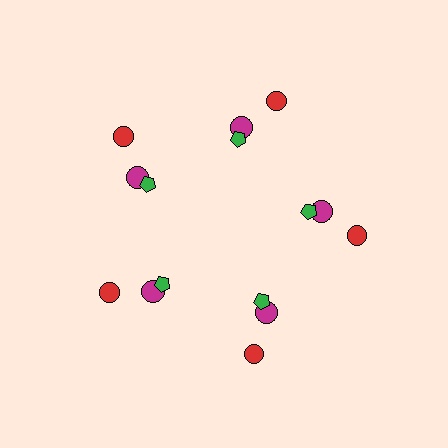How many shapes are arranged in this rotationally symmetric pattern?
There are 15 shapes, arranged in 5 groups of 3.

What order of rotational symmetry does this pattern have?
This pattern has 5-fold rotational symmetry.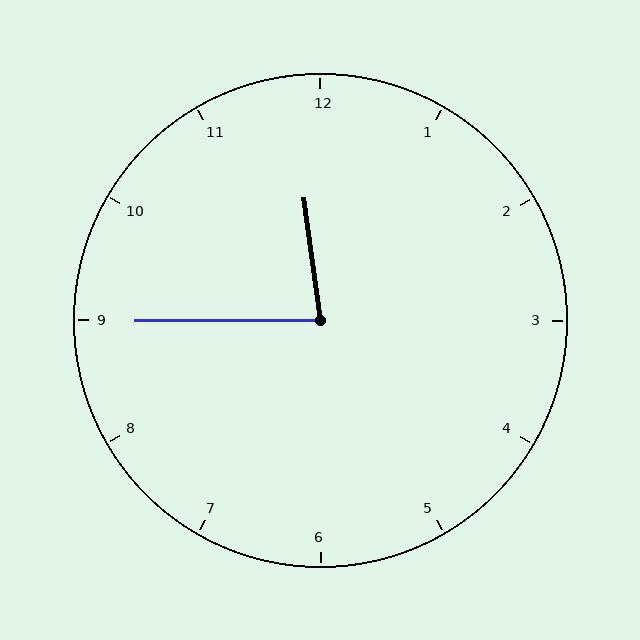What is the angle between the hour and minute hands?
Approximately 82 degrees.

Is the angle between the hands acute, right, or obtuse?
It is acute.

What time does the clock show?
11:45.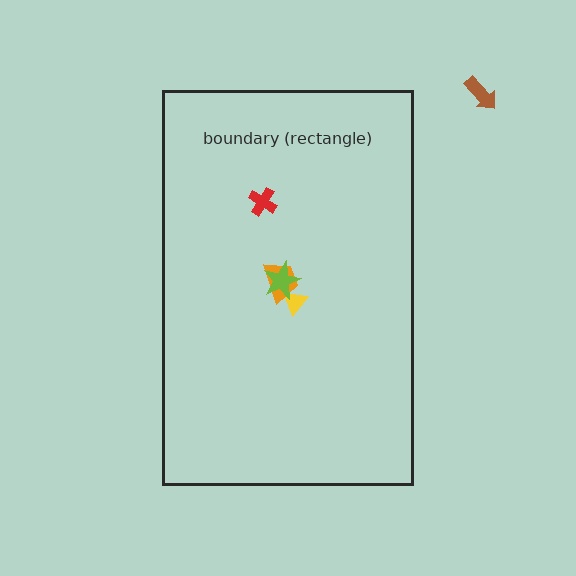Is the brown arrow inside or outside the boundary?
Outside.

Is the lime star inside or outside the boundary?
Inside.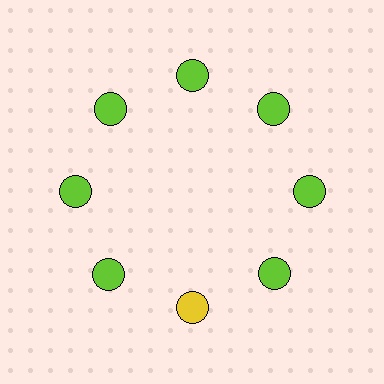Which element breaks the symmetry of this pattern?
The yellow circle at roughly the 6 o'clock position breaks the symmetry. All other shapes are lime circles.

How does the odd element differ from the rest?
It has a different color: yellow instead of lime.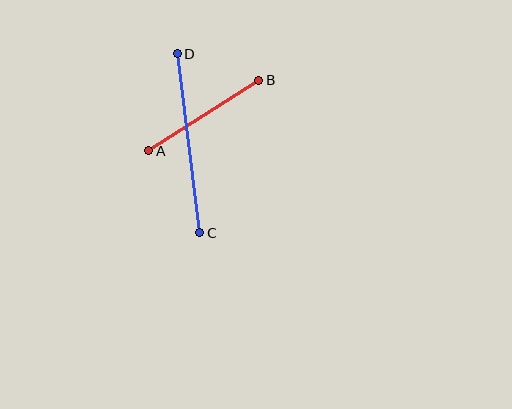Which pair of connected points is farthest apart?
Points C and D are farthest apart.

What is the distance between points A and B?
The distance is approximately 131 pixels.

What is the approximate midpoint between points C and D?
The midpoint is at approximately (188, 143) pixels.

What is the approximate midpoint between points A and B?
The midpoint is at approximately (204, 115) pixels.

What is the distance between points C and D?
The distance is approximately 180 pixels.